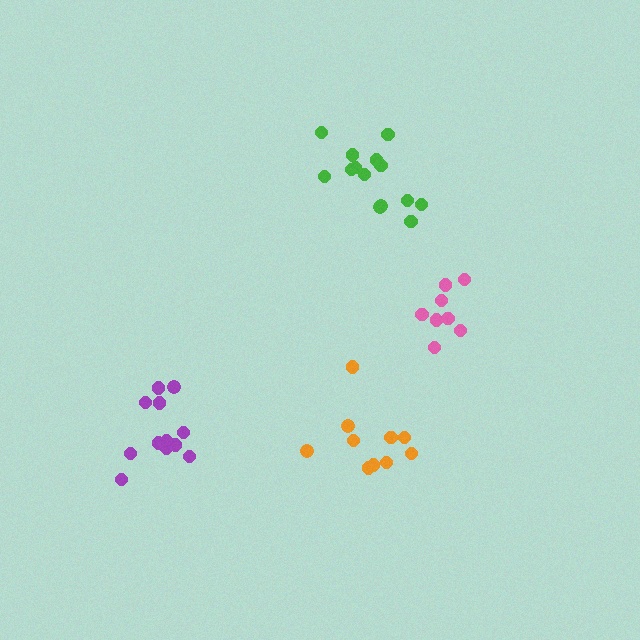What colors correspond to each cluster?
The clusters are colored: orange, pink, purple, green.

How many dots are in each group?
Group 1: 10 dots, Group 2: 8 dots, Group 3: 12 dots, Group 4: 14 dots (44 total).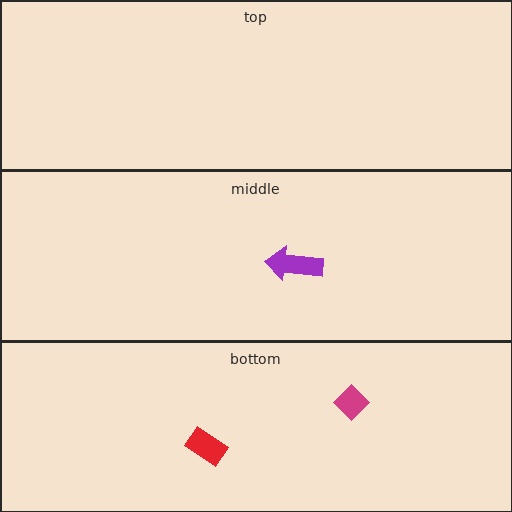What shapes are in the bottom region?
The magenta diamond, the red rectangle.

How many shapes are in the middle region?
1.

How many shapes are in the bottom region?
2.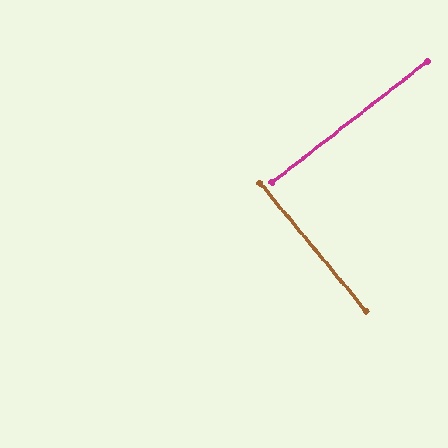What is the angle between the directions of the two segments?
Approximately 89 degrees.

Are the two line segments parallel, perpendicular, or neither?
Perpendicular — they meet at approximately 89°.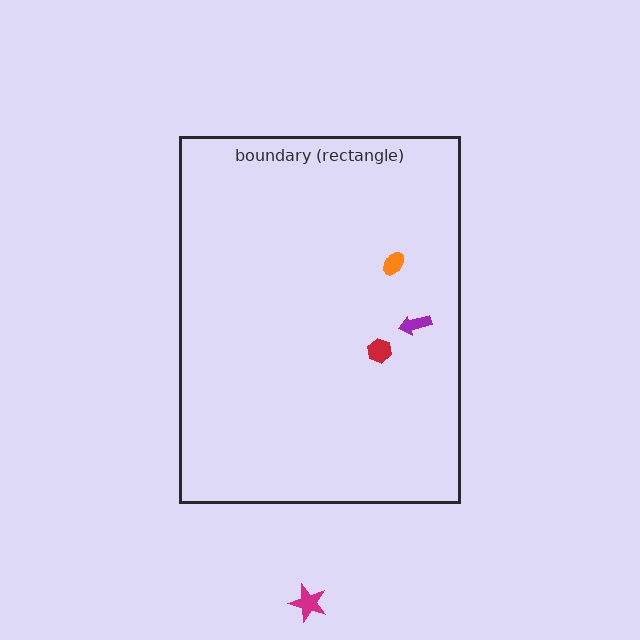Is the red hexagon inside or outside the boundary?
Inside.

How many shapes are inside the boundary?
3 inside, 1 outside.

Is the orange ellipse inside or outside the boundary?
Inside.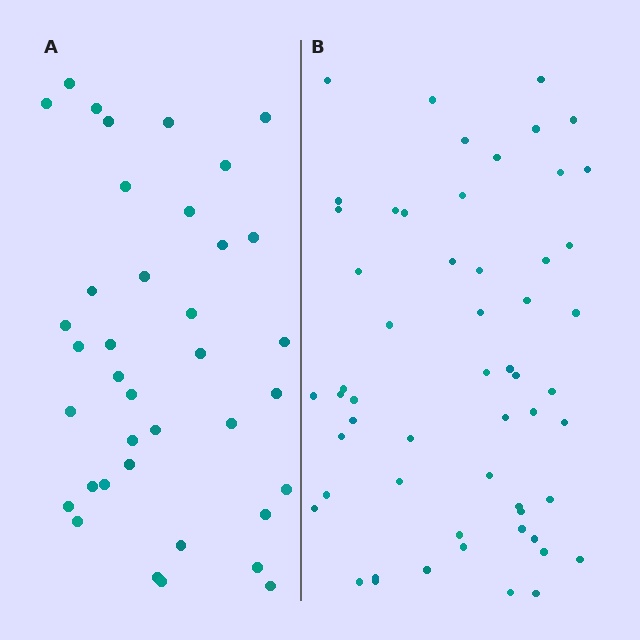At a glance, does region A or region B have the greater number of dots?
Region B (the right region) has more dots.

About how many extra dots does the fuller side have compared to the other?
Region B has approximately 20 more dots than region A.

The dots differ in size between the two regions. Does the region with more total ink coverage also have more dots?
No. Region A has more total ink coverage because its dots are larger, but region B actually contains more individual dots. Total area can be misleading — the number of items is what matters here.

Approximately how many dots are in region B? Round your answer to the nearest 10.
About 60 dots. (The exact count is 56, which rounds to 60.)